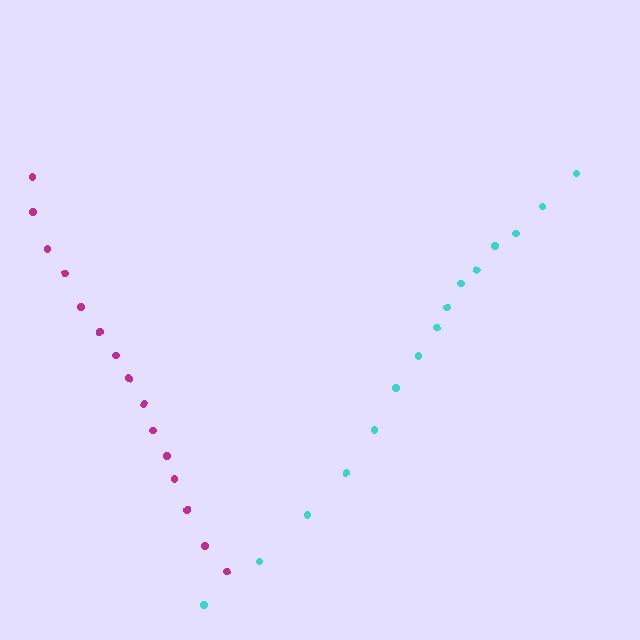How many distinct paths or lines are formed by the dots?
There are 2 distinct paths.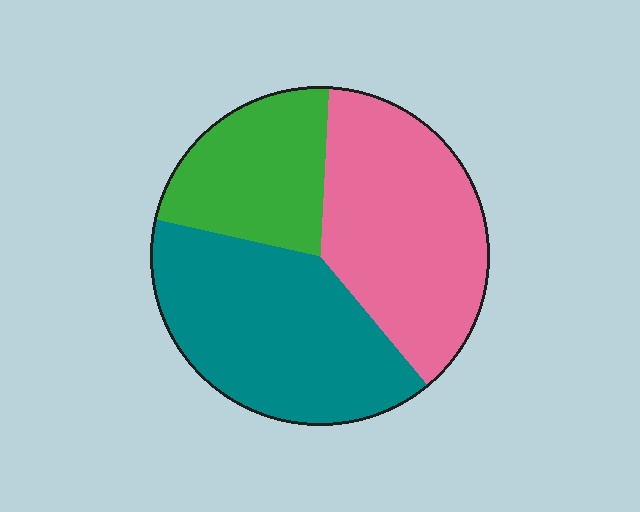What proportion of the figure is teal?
Teal covers roughly 40% of the figure.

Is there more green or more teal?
Teal.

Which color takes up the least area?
Green, at roughly 20%.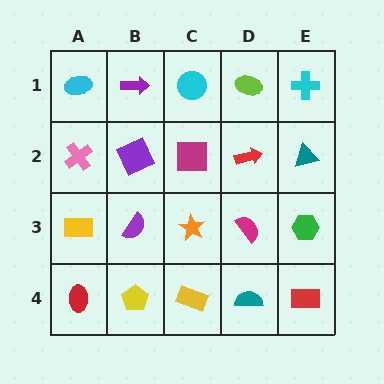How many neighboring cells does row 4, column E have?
2.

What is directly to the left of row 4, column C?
A yellow pentagon.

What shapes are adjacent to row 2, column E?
A cyan cross (row 1, column E), a green hexagon (row 3, column E), a red arrow (row 2, column D).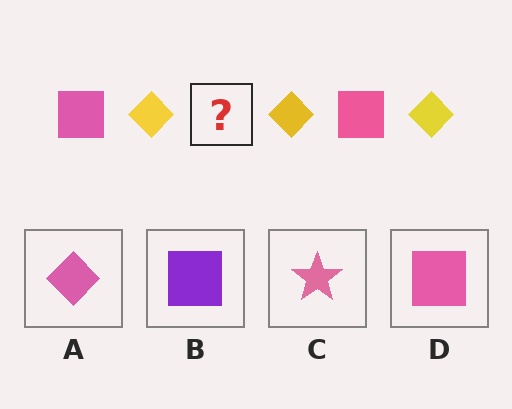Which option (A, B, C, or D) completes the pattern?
D.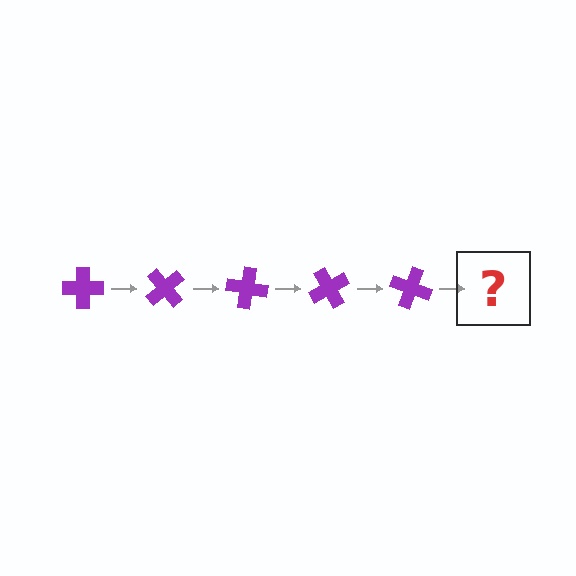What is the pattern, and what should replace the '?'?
The pattern is that the cross rotates 50 degrees each step. The '?' should be a purple cross rotated 250 degrees.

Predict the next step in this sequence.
The next step is a purple cross rotated 250 degrees.